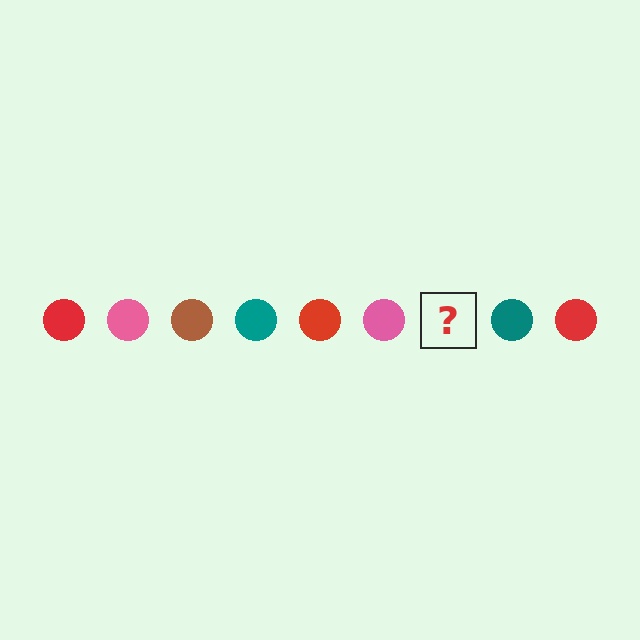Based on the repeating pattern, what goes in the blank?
The blank should be a brown circle.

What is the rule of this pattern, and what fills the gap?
The rule is that the pattern cycles through red, pink, brown, teal circles. The gap should be filled with a brown circle.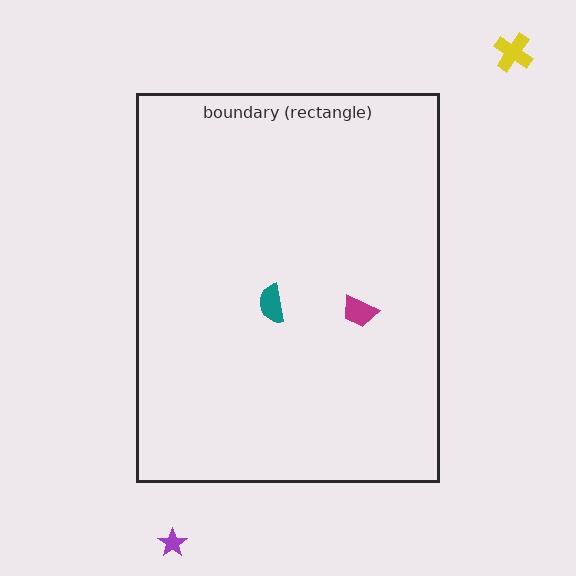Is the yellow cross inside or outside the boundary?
Outside.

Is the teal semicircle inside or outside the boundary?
Inside.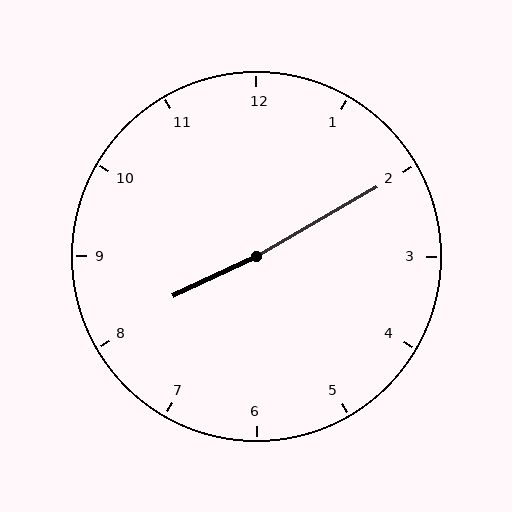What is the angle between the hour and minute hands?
Approximately 175 degrees.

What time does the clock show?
8:10.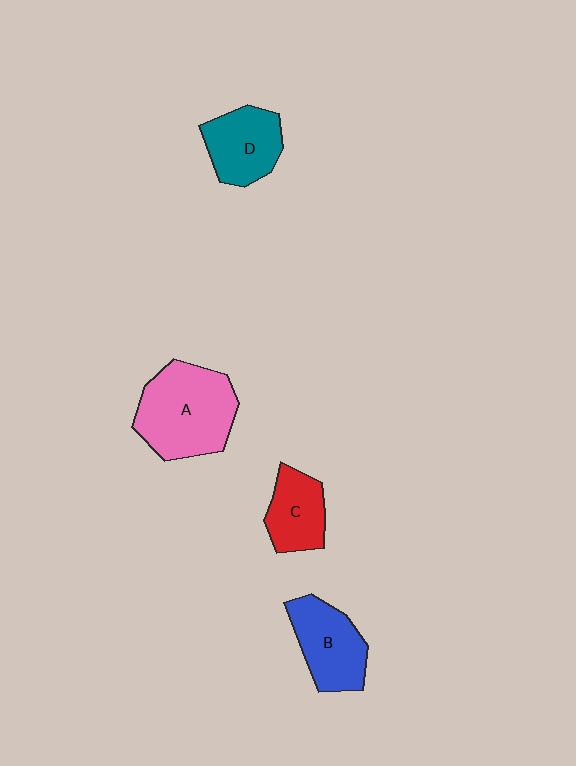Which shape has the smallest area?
Shape C (red).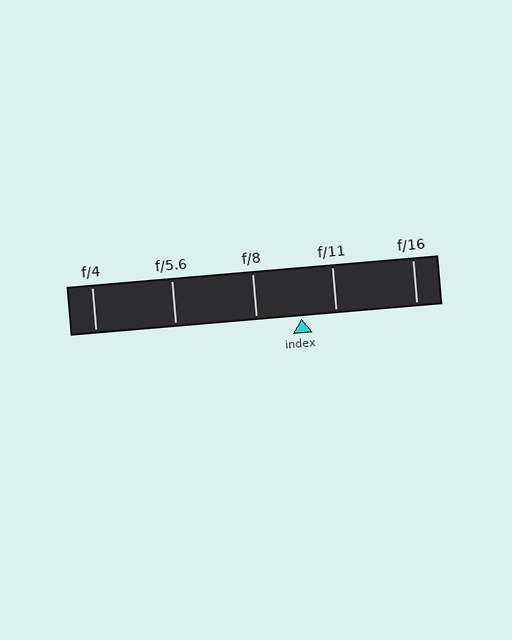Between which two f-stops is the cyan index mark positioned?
The index mark is between f/8 and f/11.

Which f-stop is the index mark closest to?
The index mark is closest to f/11.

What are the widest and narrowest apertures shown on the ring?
The widest aperture shown is f/4 and the narrowest is f/16.